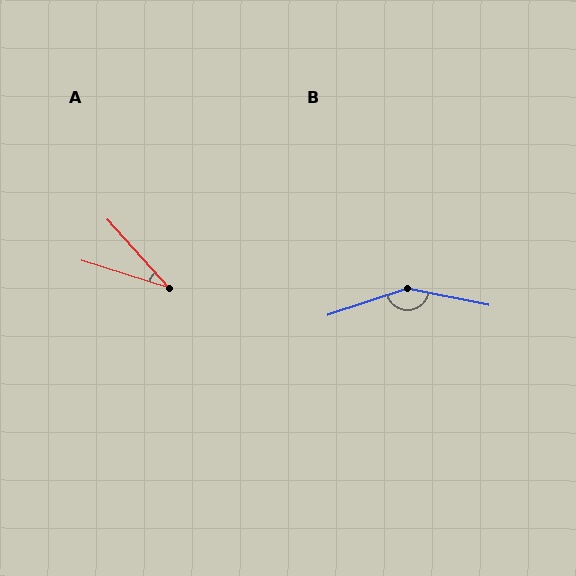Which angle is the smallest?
A, at approximately 31 degrees.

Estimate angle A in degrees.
Approximately 31 degrees.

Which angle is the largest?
B, at approximately 150 degrees.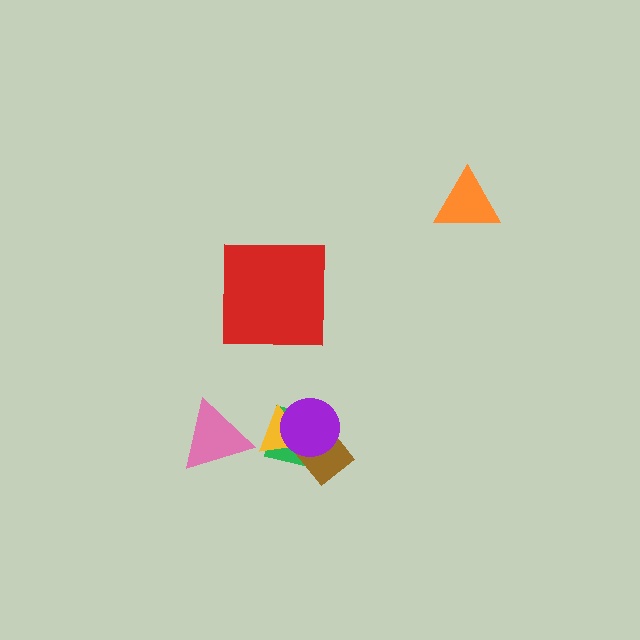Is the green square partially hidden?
Yes, it is partially covered by another shape.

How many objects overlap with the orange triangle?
0 objects overlap with the orange triangle.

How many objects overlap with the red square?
0 objects overlap with the red square.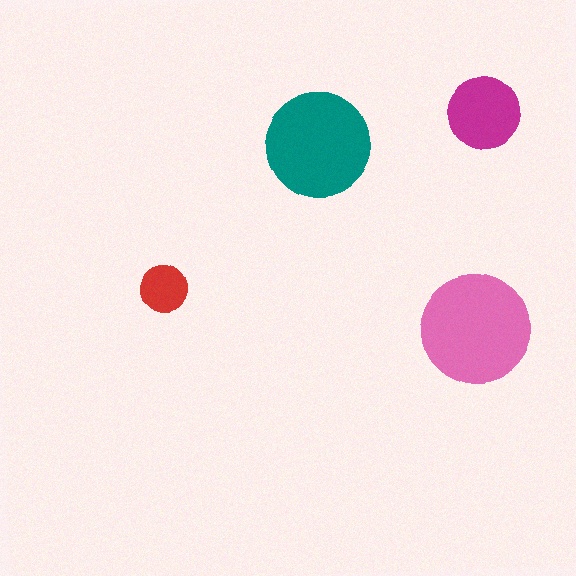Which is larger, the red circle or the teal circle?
The teal one.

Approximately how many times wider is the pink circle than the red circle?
About 2.5 times wider.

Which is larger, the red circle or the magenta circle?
The magenta one.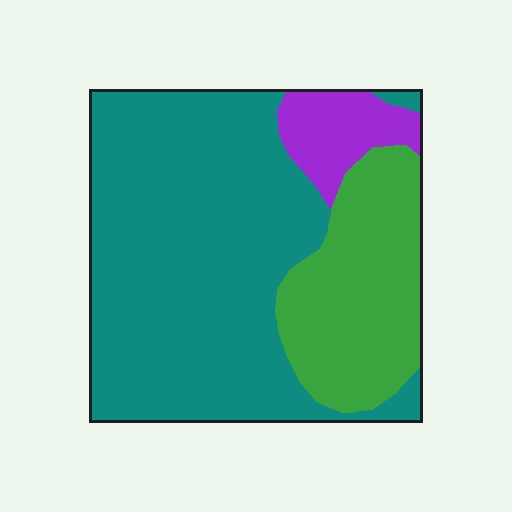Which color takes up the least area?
Purple, at roughly 10%.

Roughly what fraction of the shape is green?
Green takes up between a sixth and a third of the shape.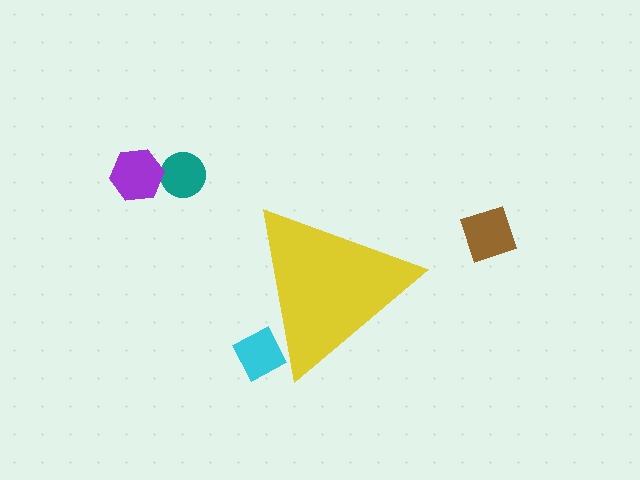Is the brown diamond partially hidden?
No, the brown diamond is fully visible.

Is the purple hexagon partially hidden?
No, the purple hexagon is fully visible.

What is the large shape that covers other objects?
A yellow triangle.